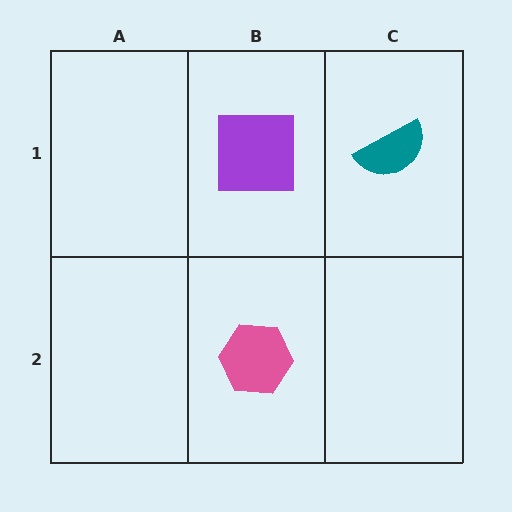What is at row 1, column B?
A purple square.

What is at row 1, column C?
A teal semicircle.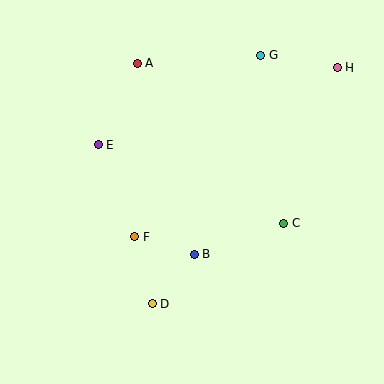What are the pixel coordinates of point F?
Point F is at (135, 236).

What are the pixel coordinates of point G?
Point G is at (261, 55).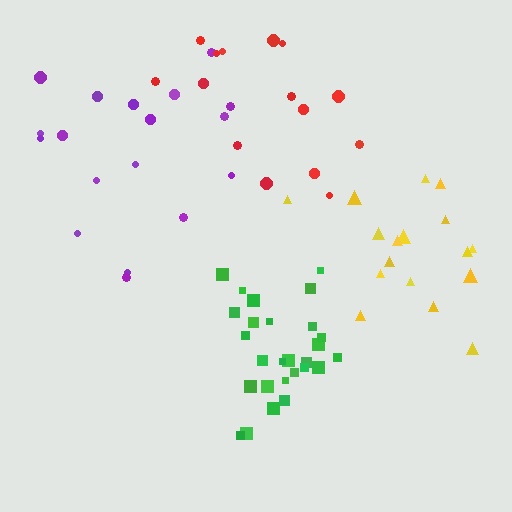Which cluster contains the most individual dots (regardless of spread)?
Green (28).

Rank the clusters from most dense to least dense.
green, yellow, red, purple.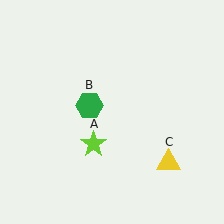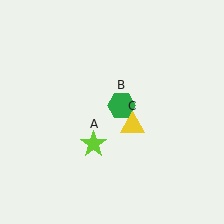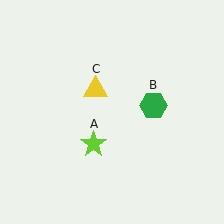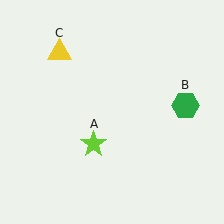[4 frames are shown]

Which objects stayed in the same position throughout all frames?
Lime star (object A) remained stationary.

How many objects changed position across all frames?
2 objects changed position: green hexagon (object B), yellow triangle (object C).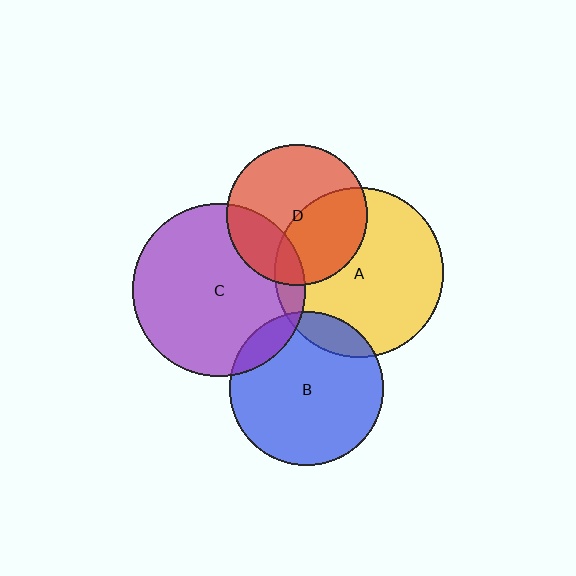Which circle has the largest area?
Circle C (purple).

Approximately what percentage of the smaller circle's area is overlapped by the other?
Approximately 10%.